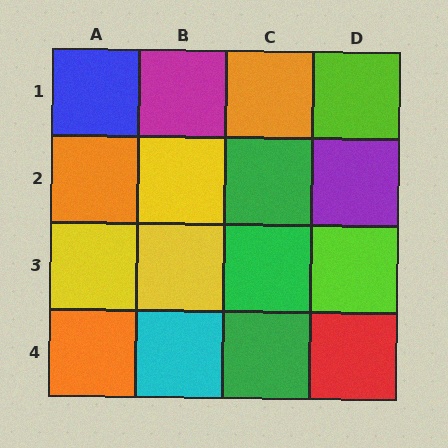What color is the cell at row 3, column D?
Lime.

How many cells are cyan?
1 cell is cyan.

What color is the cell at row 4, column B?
Cyan.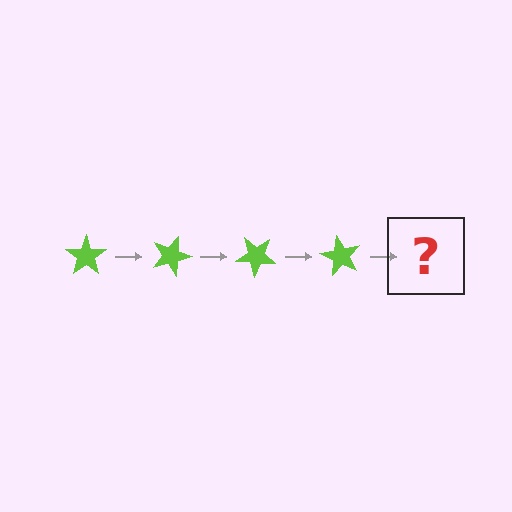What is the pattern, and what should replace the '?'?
The pattern is that the star rotates 20 degrees each step. The '?' should be a lime star rotated 80 degrees.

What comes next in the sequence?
The next element should be a lime star rotated 80 degrees.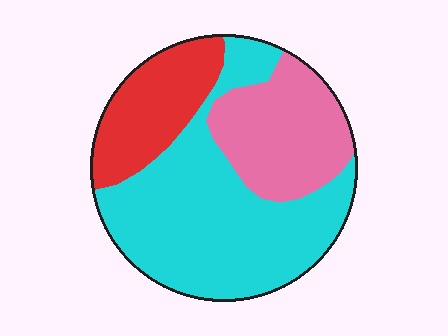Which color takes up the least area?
Red, at roughly 20%.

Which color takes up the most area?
Cyan, at roughly 55%.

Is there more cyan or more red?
Cyan.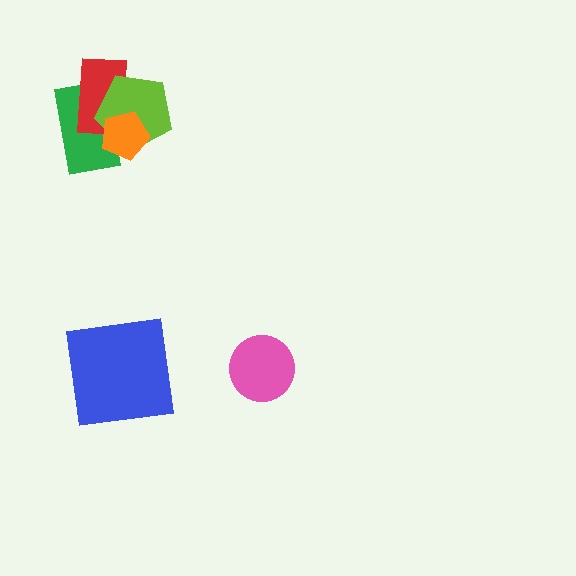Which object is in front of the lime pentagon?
The orange pentagon is in front of the lime pentagon.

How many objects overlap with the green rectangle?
3 objects overlap with the green rectangle.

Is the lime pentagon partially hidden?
Yes, it is partially covered by another shape.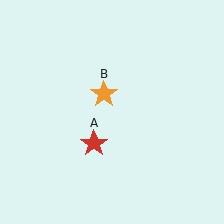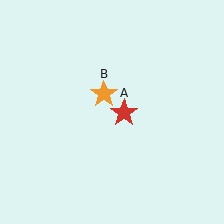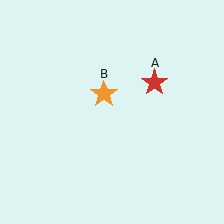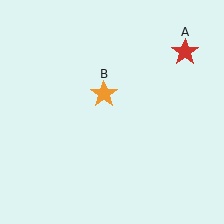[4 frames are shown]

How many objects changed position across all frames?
1 object changed position: red star (object A).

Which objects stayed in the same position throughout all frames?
Orange star (object B) remained stationary.